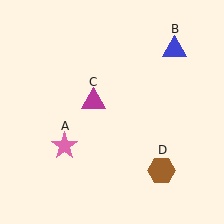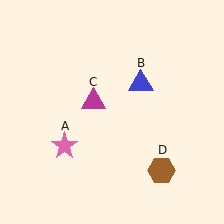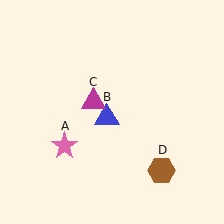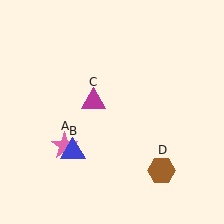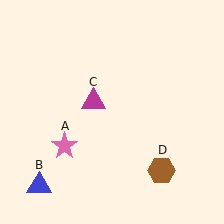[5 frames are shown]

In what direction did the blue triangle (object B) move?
The blue triangle (object B) moved down and to the left.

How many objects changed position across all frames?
1 object changed position: blue triangle (object B).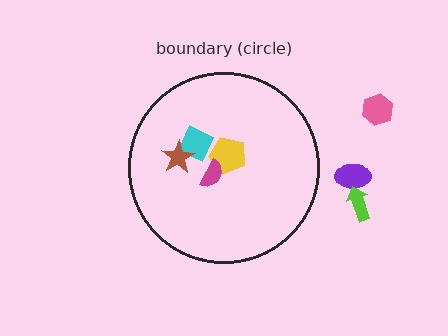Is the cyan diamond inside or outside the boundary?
Inside.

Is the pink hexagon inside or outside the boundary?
Outside.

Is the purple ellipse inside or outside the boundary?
Outside.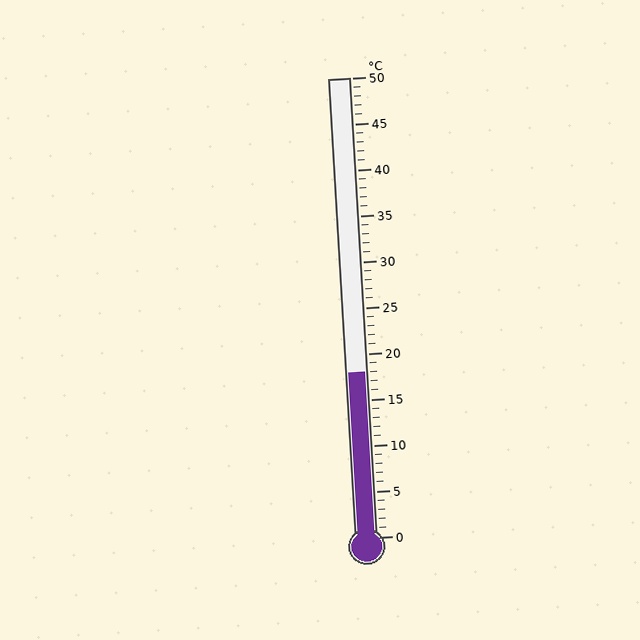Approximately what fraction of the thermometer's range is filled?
The thermometer is filled to approximately 35% of its range.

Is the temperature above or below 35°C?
The temperature is below 35°C.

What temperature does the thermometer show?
The thermometer shows approximately 18°C.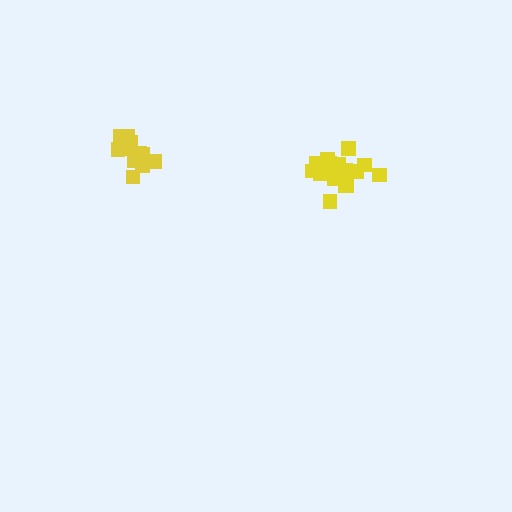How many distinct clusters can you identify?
There are 2 distinct clusters.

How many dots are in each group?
Group 1: 18 dots, Group 2: 15 dots (33 total).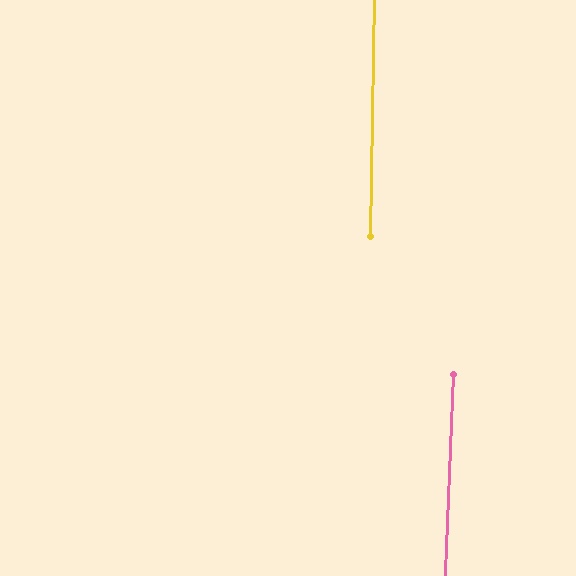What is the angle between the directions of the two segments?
Approximately 1 degree.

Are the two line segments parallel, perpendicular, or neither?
Parallel — their directions differ by only 1.4°.